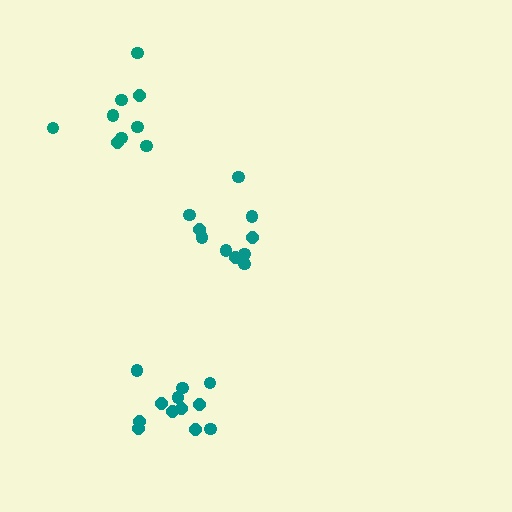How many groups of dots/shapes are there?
There are 3 groups.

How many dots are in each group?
Group 1: 12 dots, Group 2: 9 dots, Group 3: 10 dots (31 total).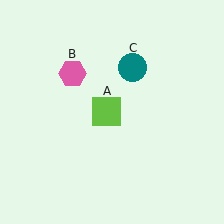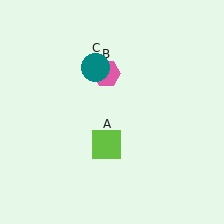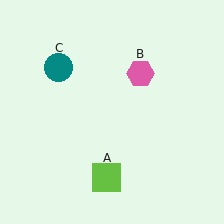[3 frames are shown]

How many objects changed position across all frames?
3 objects changed position: lime square (object A), pink hexagon (object B), teal circle (object C).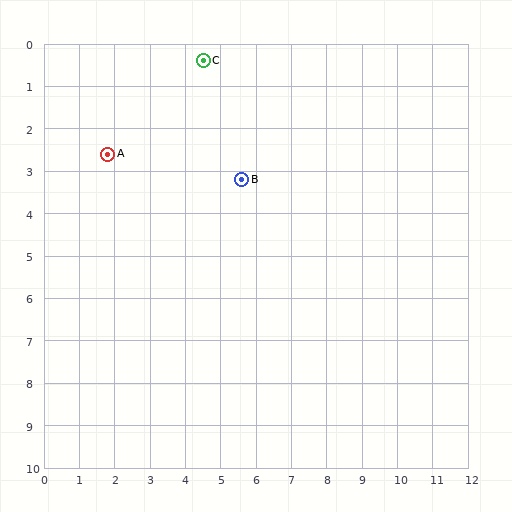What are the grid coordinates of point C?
Point C is at approximately (4.5, 0.4).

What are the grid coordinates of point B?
Point B is at approximately (5.6, 3.2).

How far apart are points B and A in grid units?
Points B and A are about 3.8 grid units apart.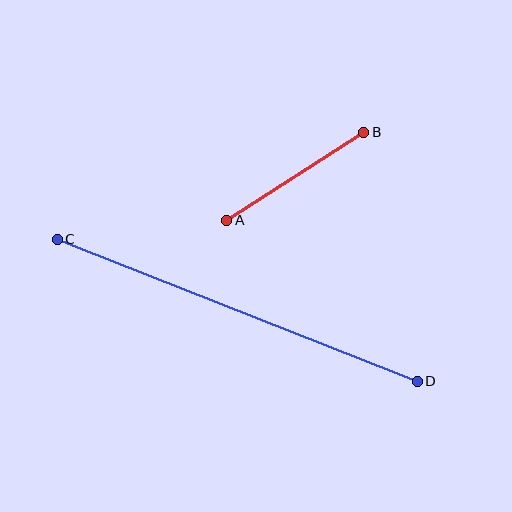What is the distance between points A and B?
The distance is approximately 163 pixels.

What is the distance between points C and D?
The distance is approximately 387 pixels.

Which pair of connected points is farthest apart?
Points C and D are farthest apart.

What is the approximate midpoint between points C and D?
The midpoint is at approximately (237, 310) pixels.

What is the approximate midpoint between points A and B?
The midpoint is at approximately (295, 176) pixels.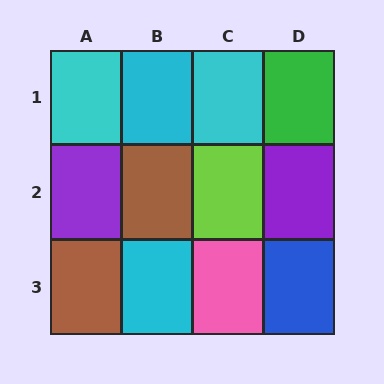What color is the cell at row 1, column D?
Green.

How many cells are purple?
2 cells are purple.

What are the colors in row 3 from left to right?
Brown, cyan, pink, blue.